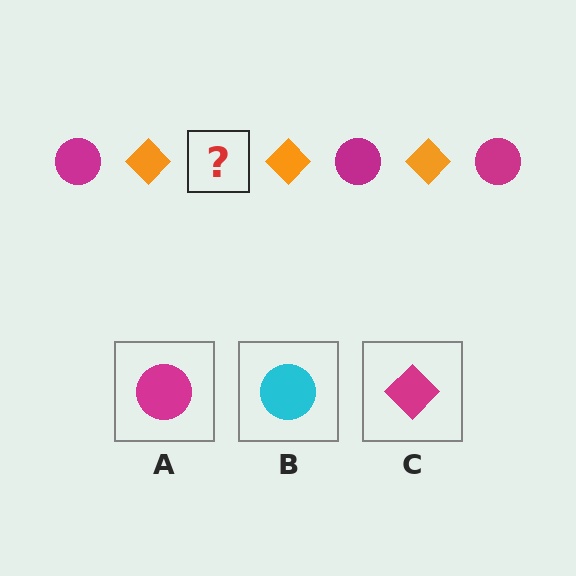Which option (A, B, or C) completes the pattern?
A.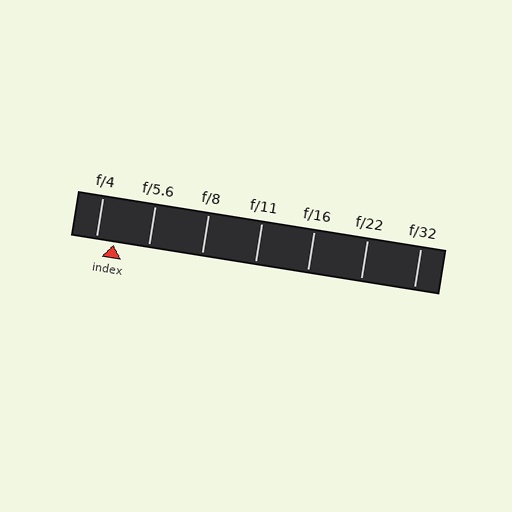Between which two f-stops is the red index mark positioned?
The index mark is between f/4 and f/5.6.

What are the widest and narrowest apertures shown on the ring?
The widest aperture shown is f/4 and the narrowest is f/32.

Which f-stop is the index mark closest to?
The index mark is closest to f/4.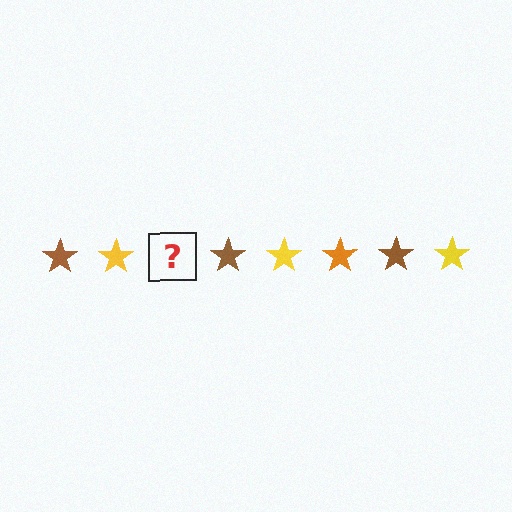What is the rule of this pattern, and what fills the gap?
The rule is that the pattern cycles through brown, yellow, orange stars. The gap should be filled with an orange star.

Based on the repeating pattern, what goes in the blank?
The blank should be an orange star.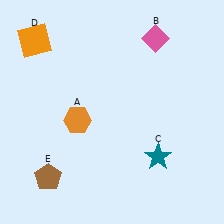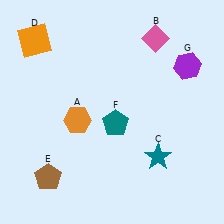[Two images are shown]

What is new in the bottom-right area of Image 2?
A teal pentagon (F) was added in the bottom-right area of Image 2.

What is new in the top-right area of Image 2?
A purple hexagon (G) was added in the top-right area of Image 2.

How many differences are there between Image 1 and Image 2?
There are 2 differences between the two images.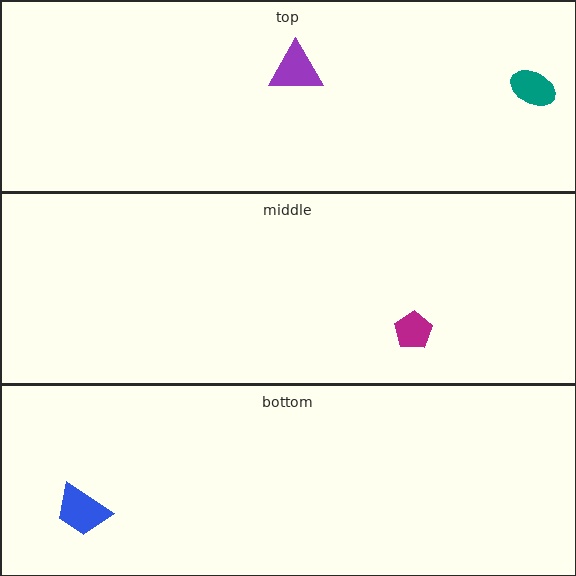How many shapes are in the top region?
2.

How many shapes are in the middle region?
1.